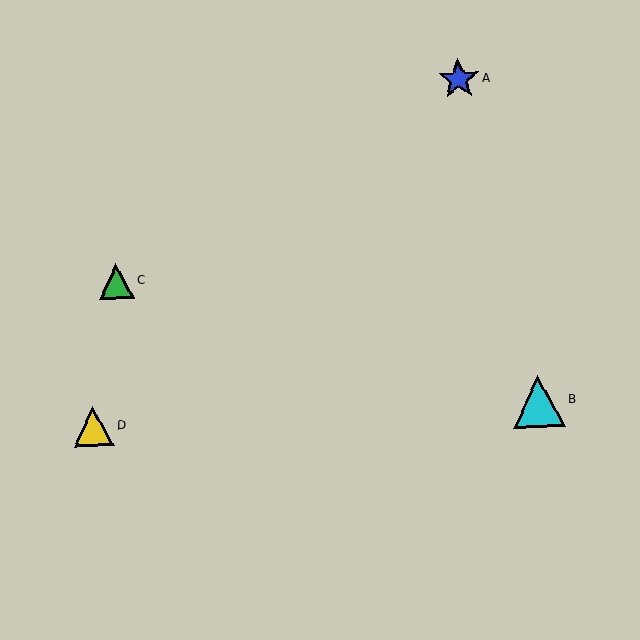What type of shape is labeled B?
Shape B is a cyan triangle.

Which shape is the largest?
The cyan triangle (labeled B) is the largest.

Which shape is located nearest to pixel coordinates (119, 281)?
The green triangle (labeled C) at (116, 282) is nearest to that location.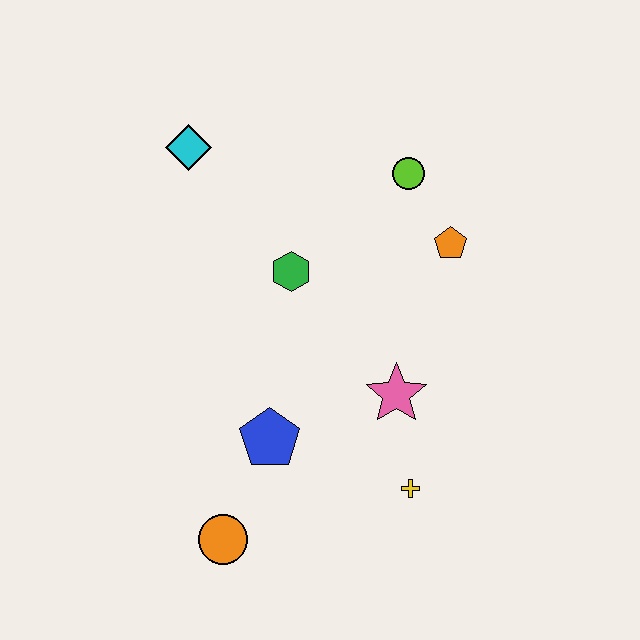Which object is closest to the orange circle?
The blue pentagon is closest to the orange circle.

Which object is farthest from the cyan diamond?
The yellow cross is farthest from the cyan diamond.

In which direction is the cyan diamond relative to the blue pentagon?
The cyan diamond is above the blue pentagon.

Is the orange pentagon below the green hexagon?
No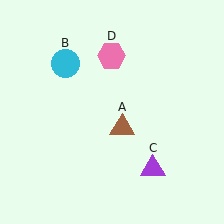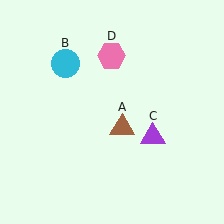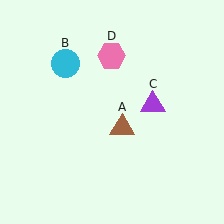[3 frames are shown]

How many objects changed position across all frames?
1 object changed position: purple triangle (object C).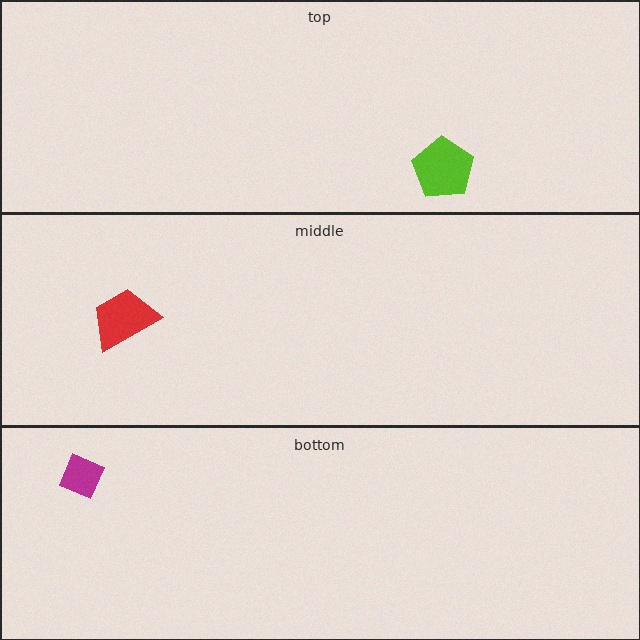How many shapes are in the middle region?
1.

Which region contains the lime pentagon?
The top region.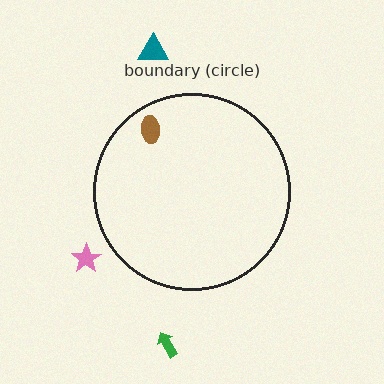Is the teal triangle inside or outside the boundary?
Outside.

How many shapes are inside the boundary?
1 inside, 3 outside.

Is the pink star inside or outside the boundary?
Outside.